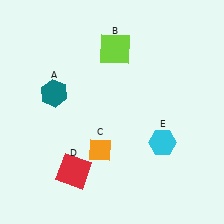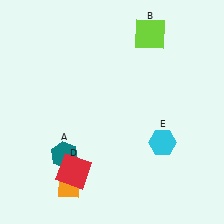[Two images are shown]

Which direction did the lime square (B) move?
The lime square (B) moved right.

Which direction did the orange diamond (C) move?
The orange diamond (C) moved down.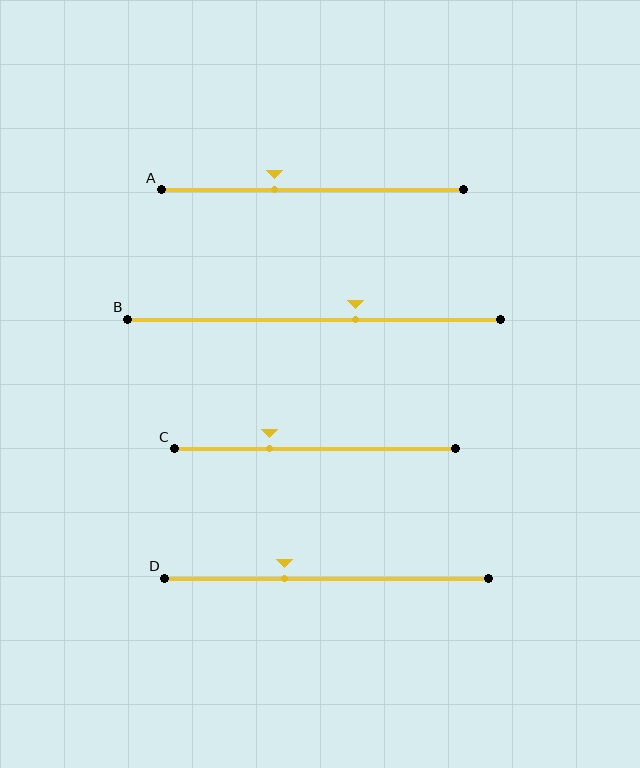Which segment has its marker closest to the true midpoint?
Segment B has its marker closest to the true midpoint.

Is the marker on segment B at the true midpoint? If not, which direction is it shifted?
No, the marker on segment B is shifted to the right by about 11% of the segment length.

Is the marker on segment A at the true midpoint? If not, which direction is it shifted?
No, the marker on segment A is shifted to the left by about 13% of the segment length.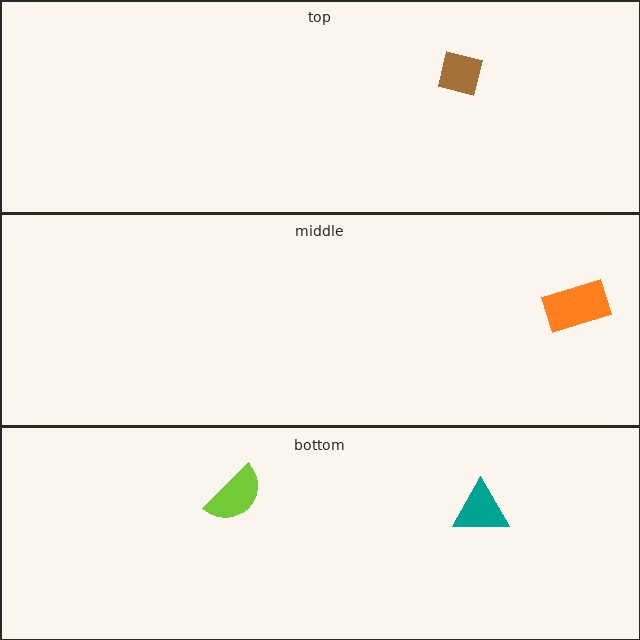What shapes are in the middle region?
The orange rectangle.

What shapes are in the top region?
The brown square.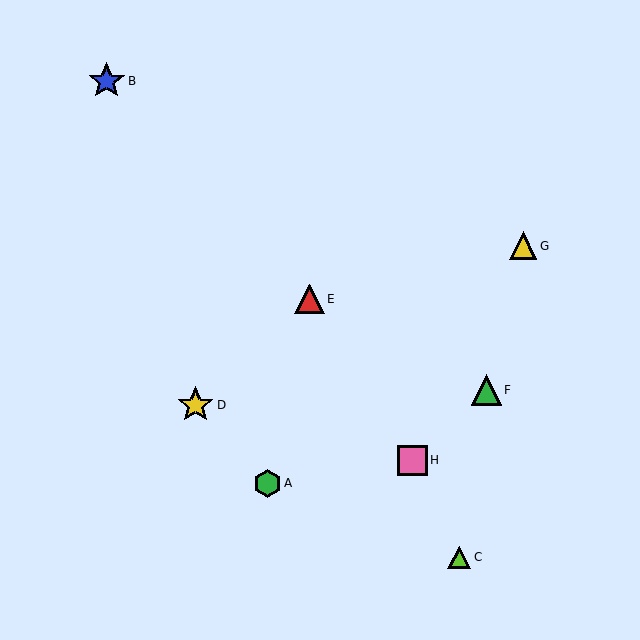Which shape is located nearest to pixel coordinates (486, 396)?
The green triangle (labeled F) at (486, 390) is nearest to that location.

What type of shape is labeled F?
Shape F is a green triangle.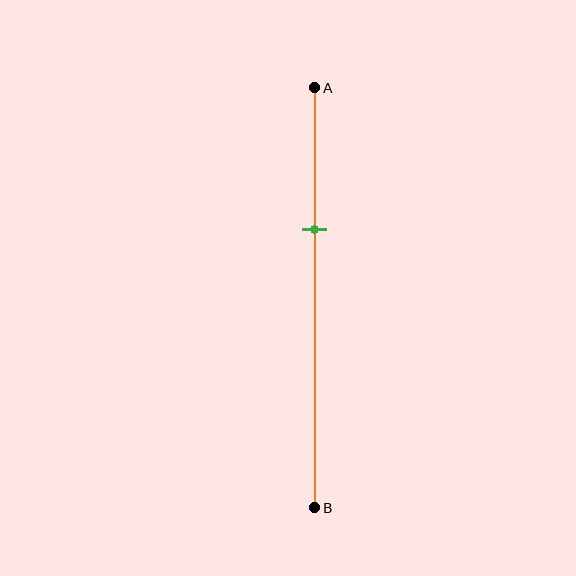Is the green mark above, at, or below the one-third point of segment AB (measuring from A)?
The green mark is approximately at the one-third point of segment AB.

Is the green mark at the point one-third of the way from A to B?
Yes, the mark is approximately at the one-third point.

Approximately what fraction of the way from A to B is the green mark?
The green mark is approximately 35% of the way from A to B.